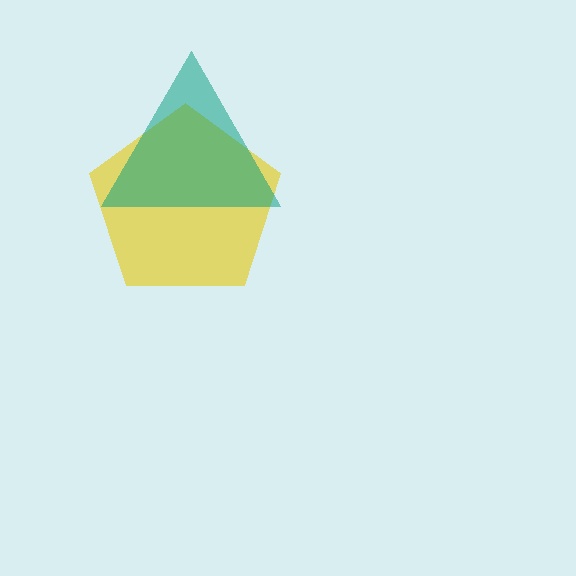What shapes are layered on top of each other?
The layered shapes are: a yellow pentagon, a teal triangle.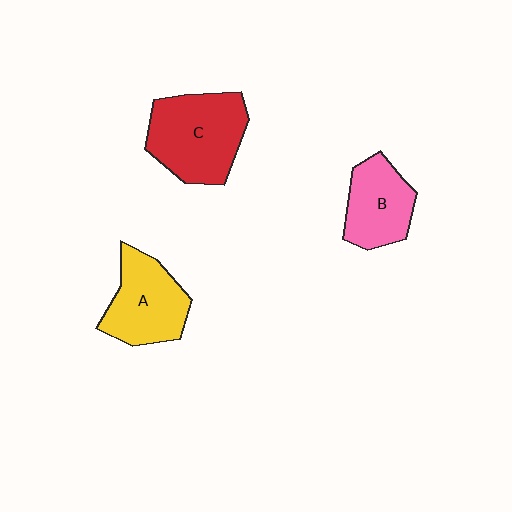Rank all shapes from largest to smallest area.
From largest to smallest: C (red), A (yellow), B (pink).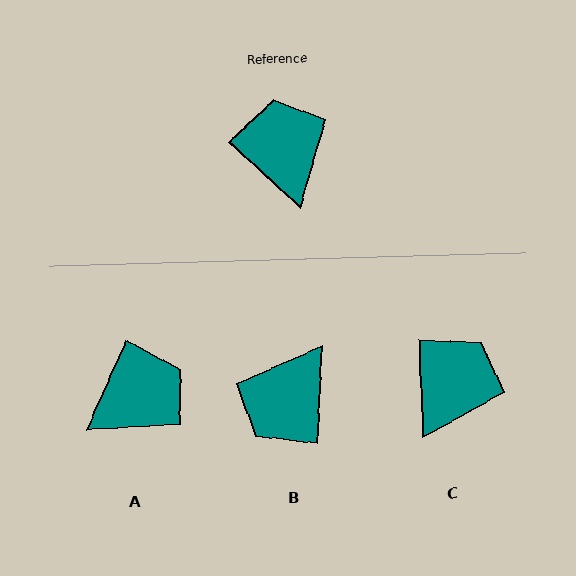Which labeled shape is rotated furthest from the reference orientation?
B, about 130 degrees away.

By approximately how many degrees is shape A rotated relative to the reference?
Approximately 71 degrees clockwise.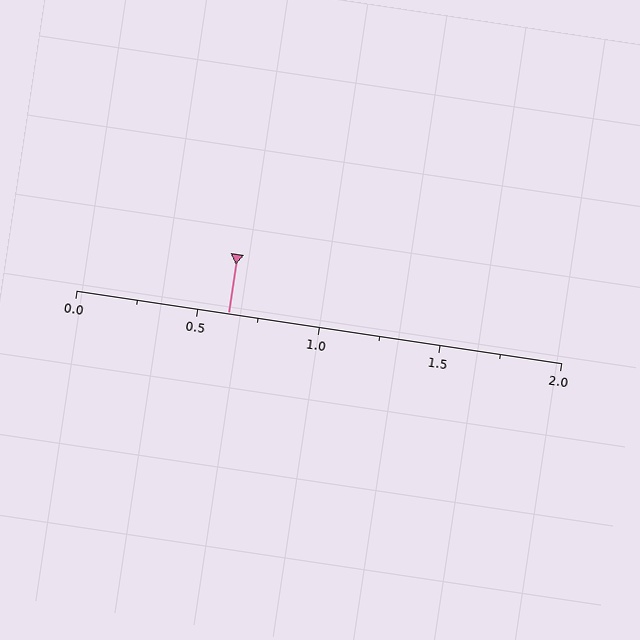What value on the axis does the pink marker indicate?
The marker indicates approximately 0.62.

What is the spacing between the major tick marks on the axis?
The major ticks are spaced 0.5 apart.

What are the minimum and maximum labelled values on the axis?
The axis runs from 0.0 to 2.0.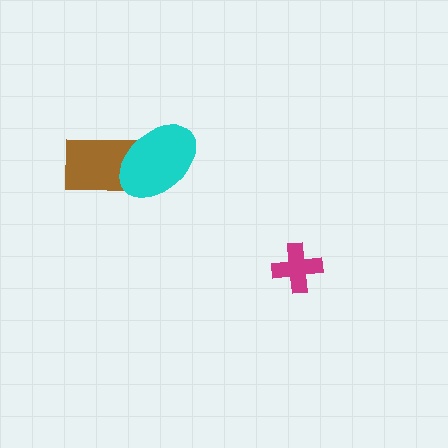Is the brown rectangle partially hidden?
Yes, it is partially covered by another shape.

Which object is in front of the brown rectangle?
The cyan ellipse is in front of the brown rectangle.